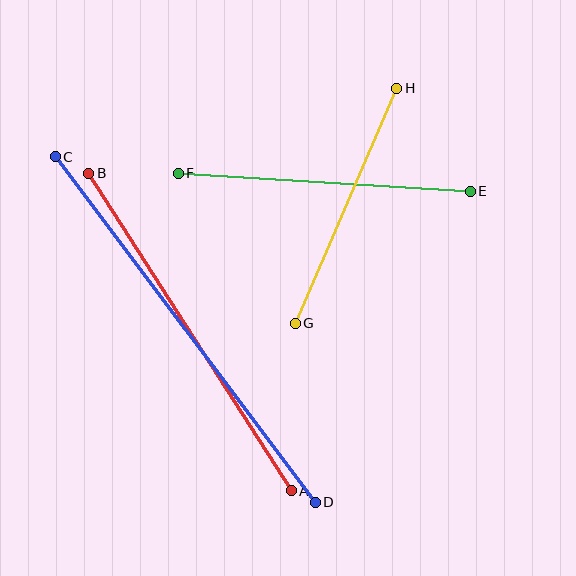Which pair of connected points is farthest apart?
Points C and D are farthest apart.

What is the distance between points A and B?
The distance is approximately 377 pixels.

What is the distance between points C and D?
The distance is approximately 432 pixels.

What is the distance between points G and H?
The distance is approximately 256 pixels.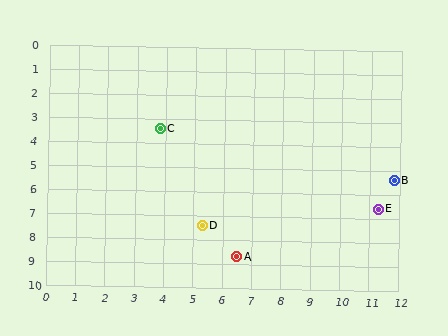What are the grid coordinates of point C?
Point C is at approximately (3.8, 3.4).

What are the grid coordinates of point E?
Point E is at approximately (11.3, 6.6).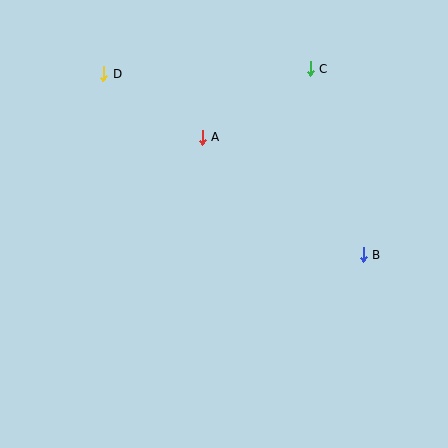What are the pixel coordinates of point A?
Point A is at (203, 138).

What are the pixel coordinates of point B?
Point B is at (363, 255).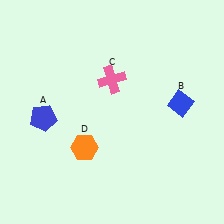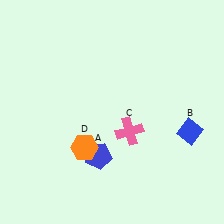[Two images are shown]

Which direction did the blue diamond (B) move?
The blue diamond (B) moved down.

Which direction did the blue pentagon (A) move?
The blue pentagon (A) moved right.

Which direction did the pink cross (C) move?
The pink cross (C) moved down.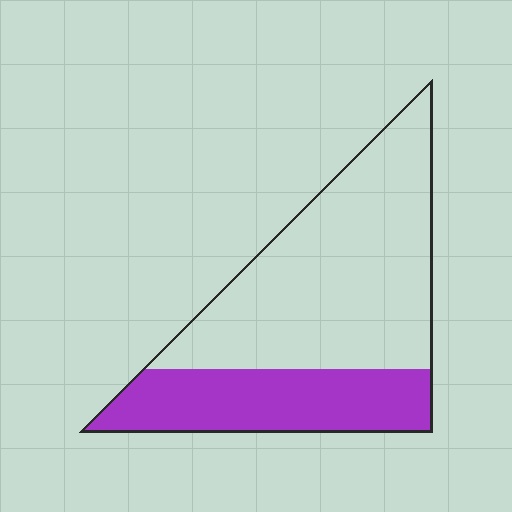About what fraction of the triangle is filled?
About one third (1/3).